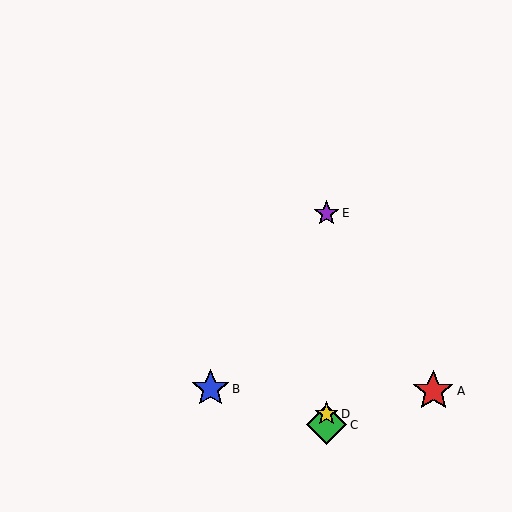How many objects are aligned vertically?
3 objects (C, D, E) are aligned vertically.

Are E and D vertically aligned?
Yes, both are at x≈327.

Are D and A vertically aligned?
No, D is at x≈327 and A is at x≈433.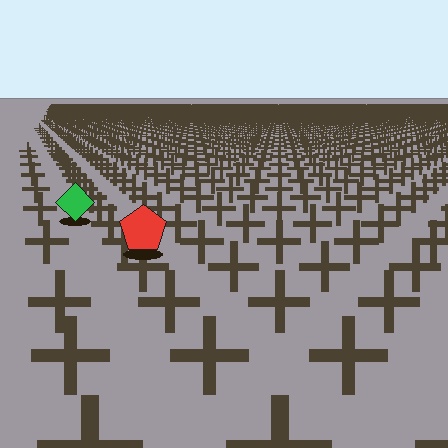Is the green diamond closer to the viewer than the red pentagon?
No. The red pentagon is closer — you can tell from the texture gradient: the ground texture is coarser near it.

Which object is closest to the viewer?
The red pentagon is closest. The texture marks near it are larger and more spread out.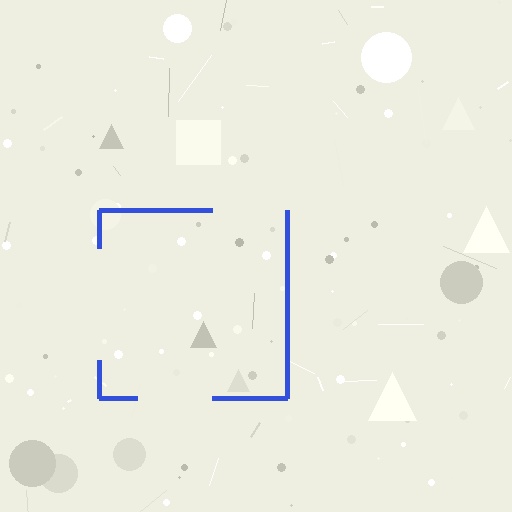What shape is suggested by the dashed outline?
The dashed outline suggests a square.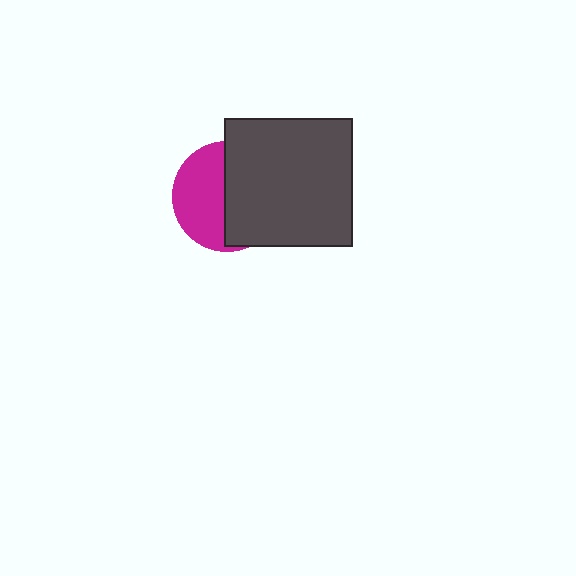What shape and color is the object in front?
The object in front is a dark gray square.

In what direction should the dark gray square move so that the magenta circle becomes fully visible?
The dark gray square should move right. That is the shortest direction to clear the overlap and leave the magenta circle fully visible.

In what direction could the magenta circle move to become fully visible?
The magenta circle could move left. That would shift it out from behind the dark gray square entirely.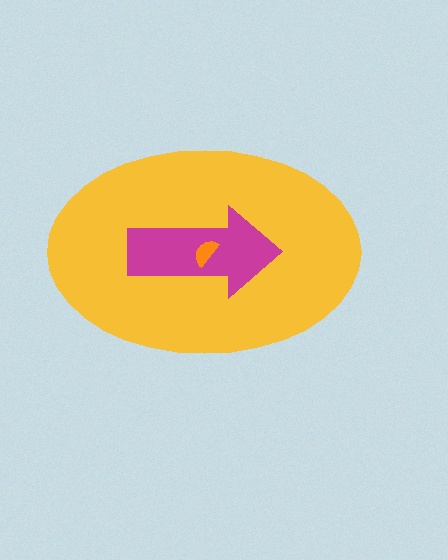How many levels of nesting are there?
3.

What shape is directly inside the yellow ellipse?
The magenta arrow.